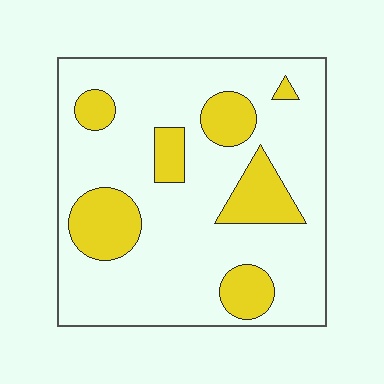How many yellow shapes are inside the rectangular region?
7.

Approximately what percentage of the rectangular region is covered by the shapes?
Approximately 25%.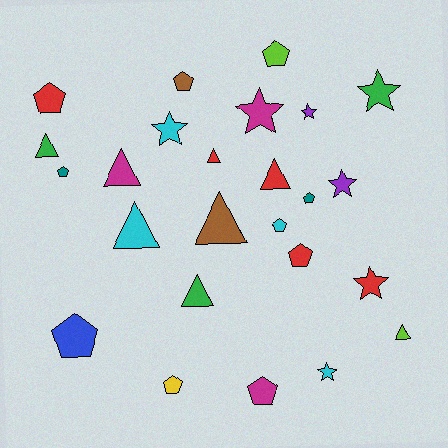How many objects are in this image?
There are 25 objects.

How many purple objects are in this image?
There are 2 purple objects.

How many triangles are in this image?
There are 8 triangles.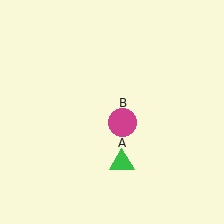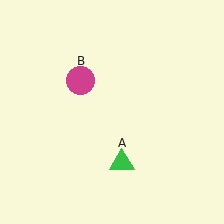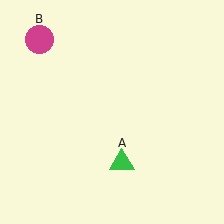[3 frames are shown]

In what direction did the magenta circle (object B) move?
The magenta circle (object B) moved up and to the left.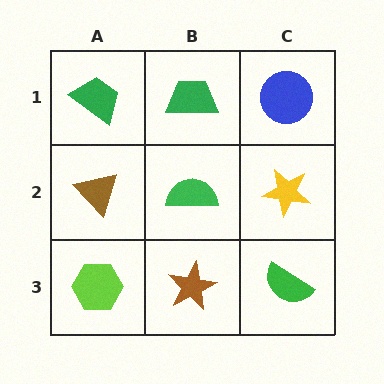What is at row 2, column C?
A yellow star.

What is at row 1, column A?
A green trapezoid.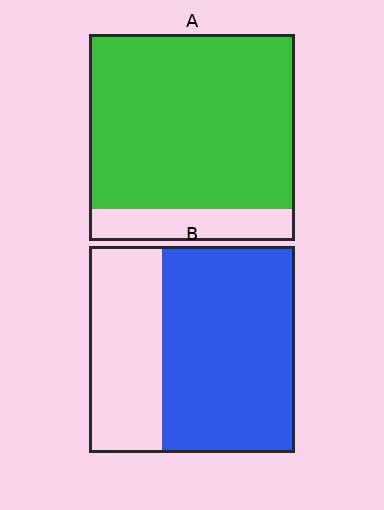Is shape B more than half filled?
Yes.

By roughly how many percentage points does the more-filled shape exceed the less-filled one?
By roughly 20 percentage points (A over B).